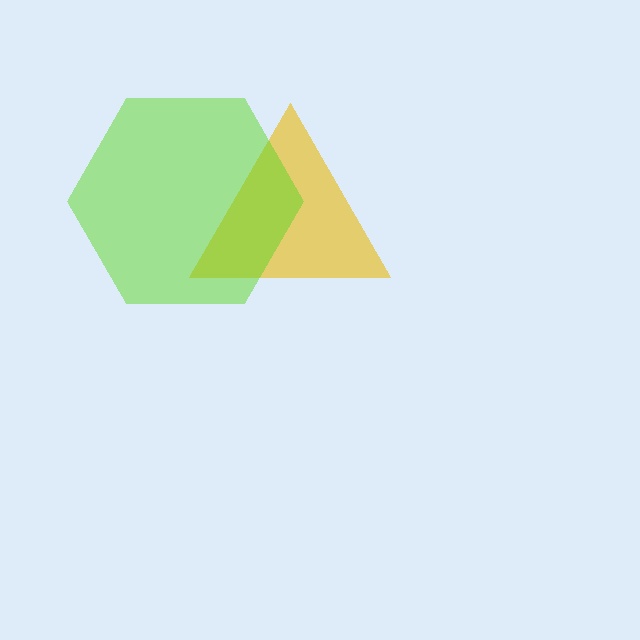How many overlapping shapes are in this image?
There are 2 overlapping shapes in the image.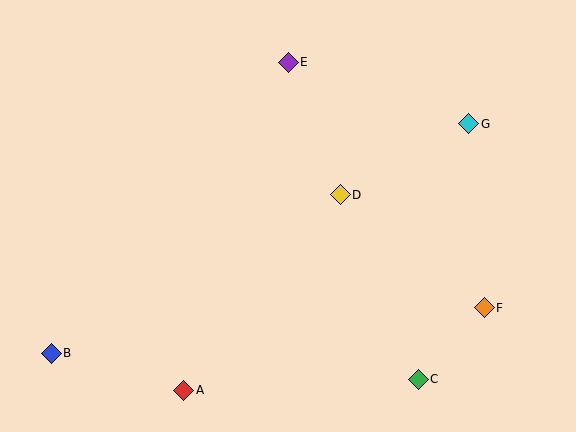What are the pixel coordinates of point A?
Point A is at (183, 390).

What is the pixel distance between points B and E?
The distance between B and E is 376 pixels.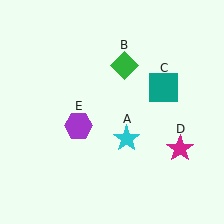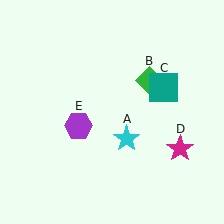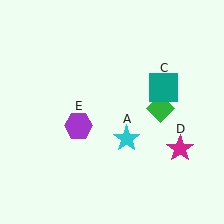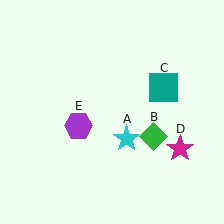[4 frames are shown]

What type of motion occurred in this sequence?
The green diamond (object B) rotated clockwise around the center of the scene.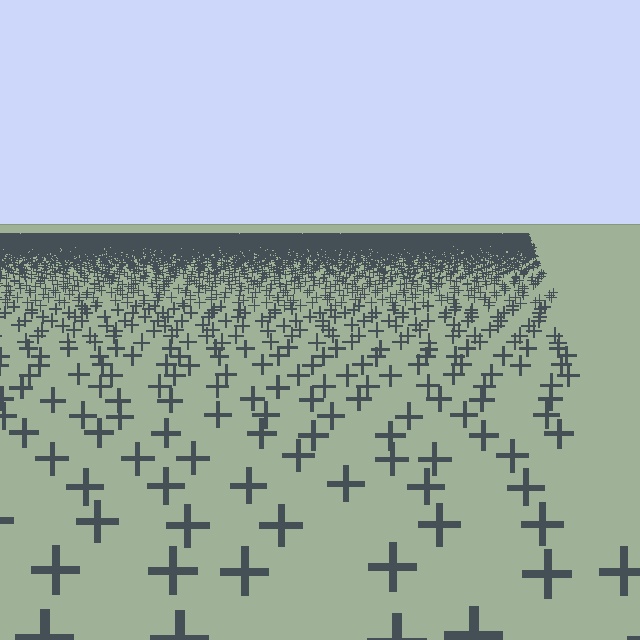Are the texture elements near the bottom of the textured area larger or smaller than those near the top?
Larger. Near the bottom, elements are closer to the viewer and appear at a bigger on-screen size.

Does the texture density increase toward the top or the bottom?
Density increases toward the top.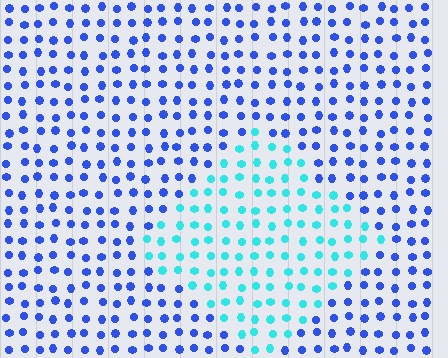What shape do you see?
I see a diamond.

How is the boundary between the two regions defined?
The boundary is defined purely by a slight shift in hue (about 50 degrees). Spacing, size, and orientation are identical on both sides.